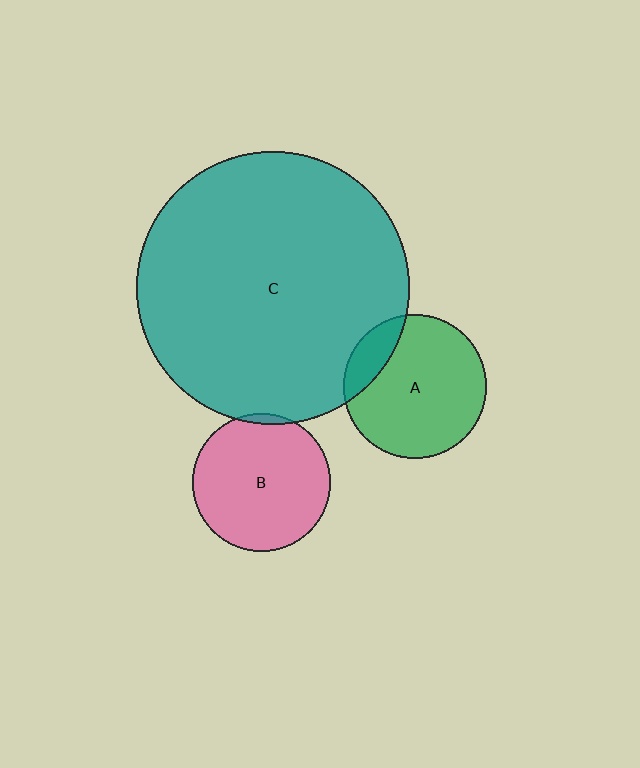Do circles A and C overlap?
Yes.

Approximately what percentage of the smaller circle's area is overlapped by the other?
Approximately 15%.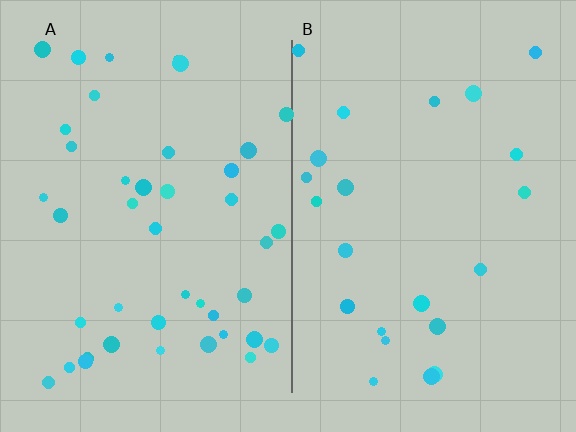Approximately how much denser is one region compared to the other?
Approximately 1.8× — region A over region B.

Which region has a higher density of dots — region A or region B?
A (the left).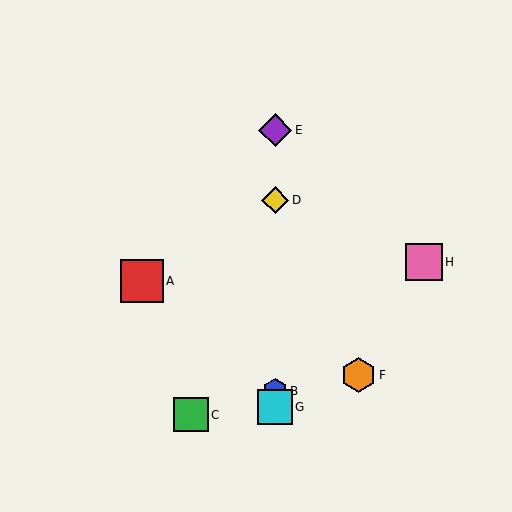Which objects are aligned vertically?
Objects B, D, E, G are aligned vertically.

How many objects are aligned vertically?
4 objects (B, D, E, G) are aligned vertically.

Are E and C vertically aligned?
No, E is at x≈275 and C is at x≈191.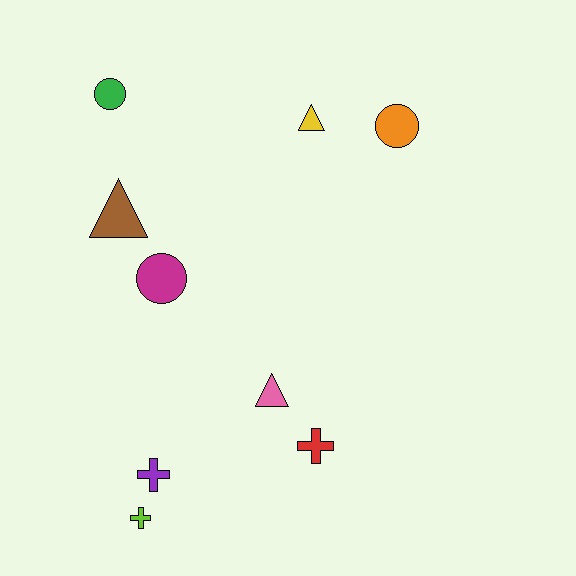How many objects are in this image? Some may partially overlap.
There are 9 objects.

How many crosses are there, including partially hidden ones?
There are 3 crosses.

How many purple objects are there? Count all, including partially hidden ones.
There is 1 purple object.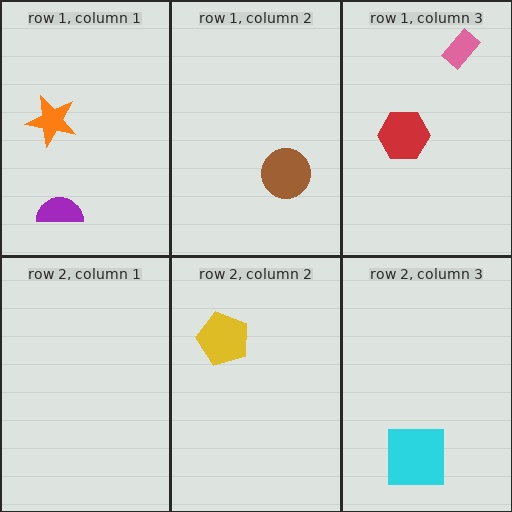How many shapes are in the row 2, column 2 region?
1.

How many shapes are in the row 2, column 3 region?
1.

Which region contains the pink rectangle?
The row 1, column 3 region.